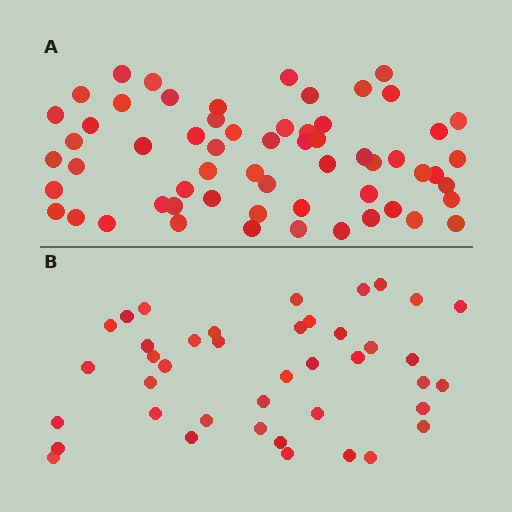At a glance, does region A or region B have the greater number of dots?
Region A (the top region) has more dots.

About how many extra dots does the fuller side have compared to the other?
Region A has approximately 20 more dots than region B.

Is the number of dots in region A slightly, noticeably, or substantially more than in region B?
Region A has substantially more. The ratio is roughly 1.5 to 1.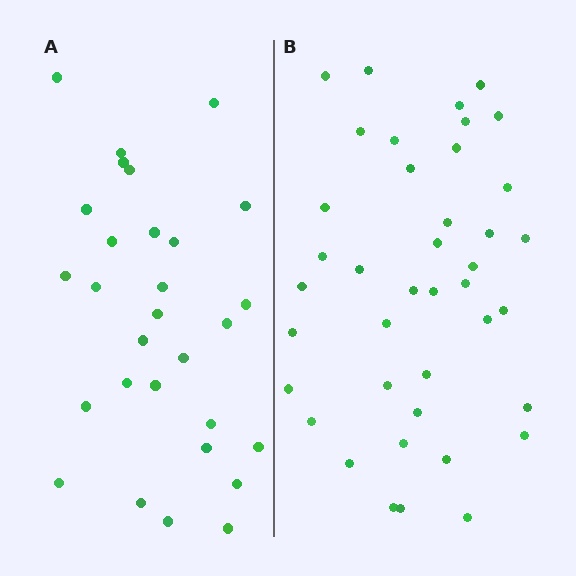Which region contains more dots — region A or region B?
Region B (the right region) has more dots.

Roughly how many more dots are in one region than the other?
Region B has roughly 12 or so more dots than region A.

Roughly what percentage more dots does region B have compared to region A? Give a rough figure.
About 40% more.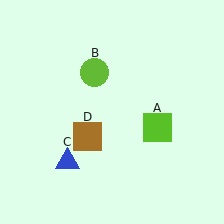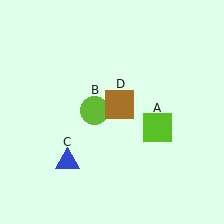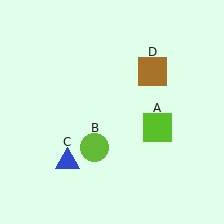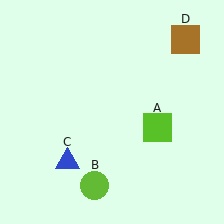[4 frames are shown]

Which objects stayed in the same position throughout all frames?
Lime square (object A) and blue triangle (object C) remained stationary.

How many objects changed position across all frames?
2 objects changed position: lime circle (object B), brown square (object D).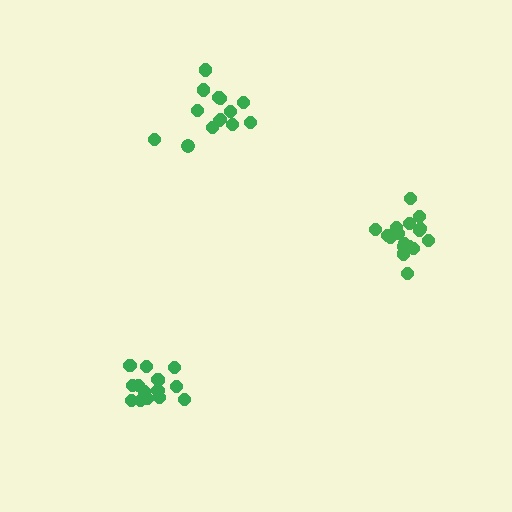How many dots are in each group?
Group 1: 15 dots, Group 2: 15 dots, Group 3: 17 dots (47 total).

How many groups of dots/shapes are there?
There are 3 groups.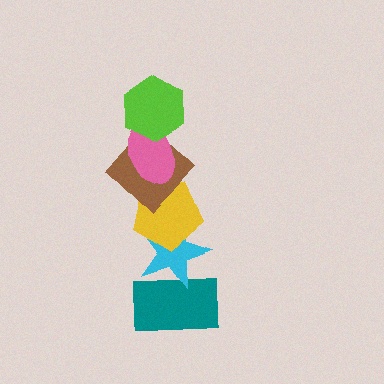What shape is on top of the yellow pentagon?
The brown diamond is on top of the yellow pentagon.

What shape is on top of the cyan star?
The yellow pentagon is on top of the cyan star.